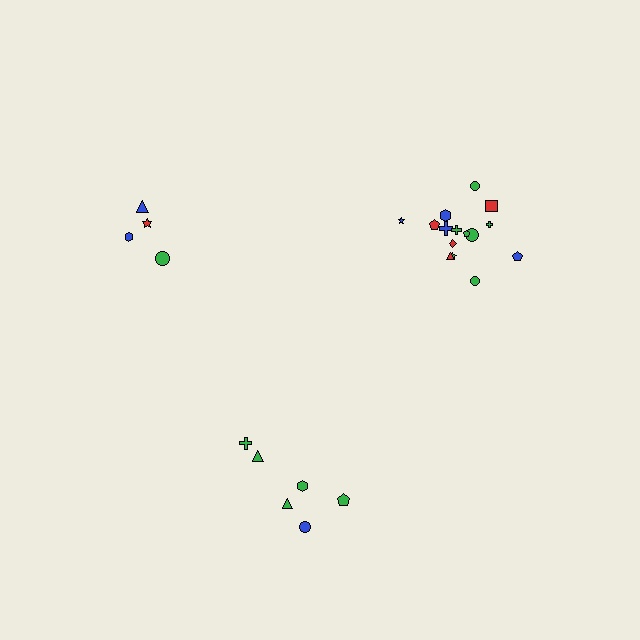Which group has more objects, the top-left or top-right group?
The top-right group.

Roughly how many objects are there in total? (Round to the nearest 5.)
Roughly 25 objects in total.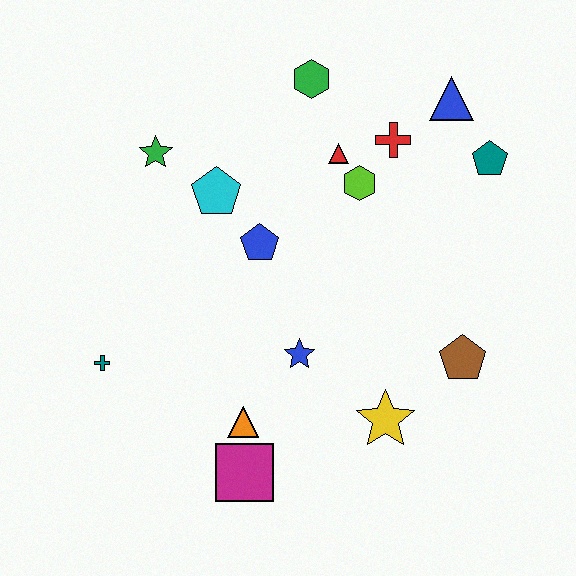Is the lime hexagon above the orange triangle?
Yes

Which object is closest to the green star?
The cyan pentagon is closest to the green star.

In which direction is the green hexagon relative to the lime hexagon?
The green hexagon is above the lime hexagon.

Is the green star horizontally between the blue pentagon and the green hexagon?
No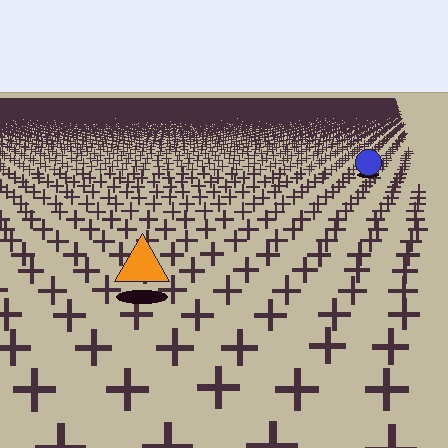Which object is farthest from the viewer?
The blue circle is farthest from the viewer. It appears smaller and the ground texture around it is denser.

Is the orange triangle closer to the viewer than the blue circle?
Yes. The orange triangle is closer — you can tell from the texture gradient: the ground texture is coarser near it.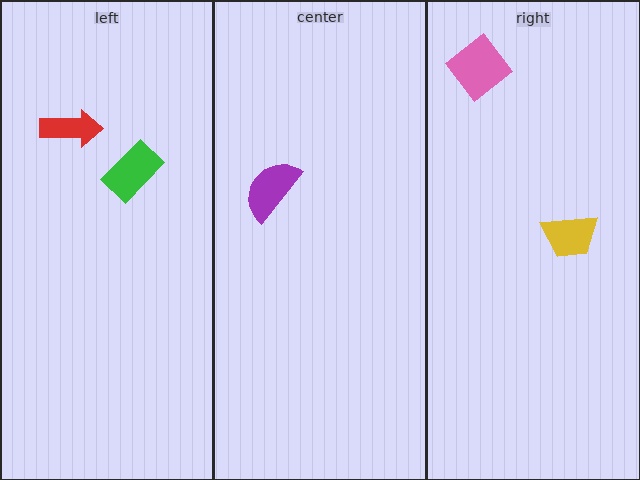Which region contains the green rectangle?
The left region.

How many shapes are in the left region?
2.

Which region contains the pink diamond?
The right region.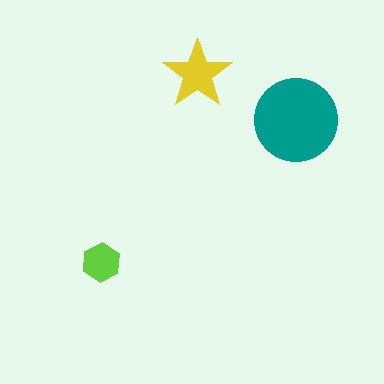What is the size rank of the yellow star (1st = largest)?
2nd.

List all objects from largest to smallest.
The teal circle, the yellow star, the lime hexagon.